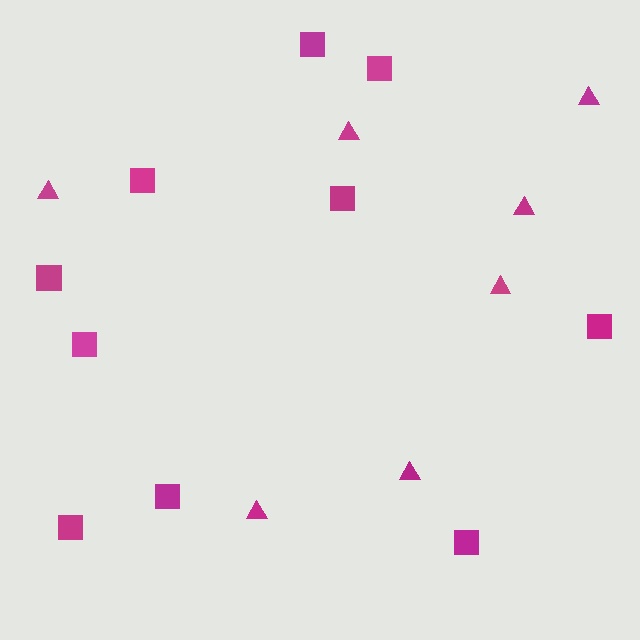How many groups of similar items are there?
There are 2 groups: one group of squares (10) and one group of triangles (7).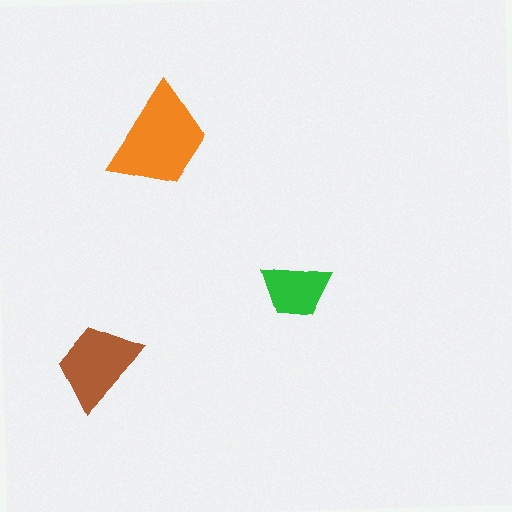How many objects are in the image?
There are 3 objects in the image.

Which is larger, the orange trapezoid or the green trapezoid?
The orange one.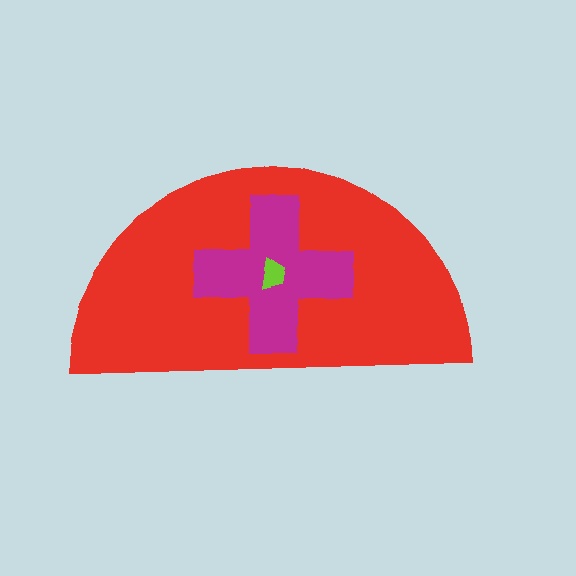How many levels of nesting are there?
3.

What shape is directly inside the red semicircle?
The magenta cross.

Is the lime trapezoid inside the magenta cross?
Yes.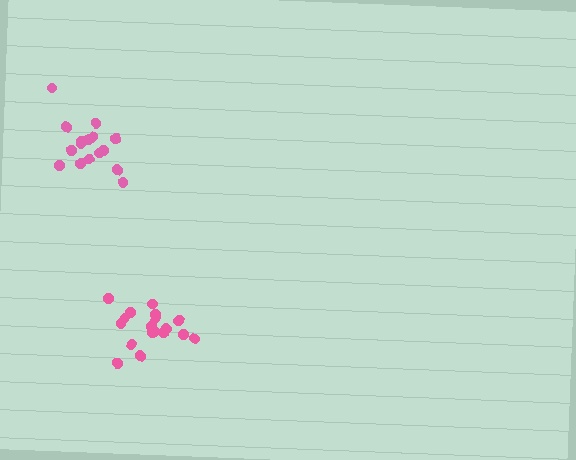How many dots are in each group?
Group 1: 16 dots, Group 2: 18 dots (34 total).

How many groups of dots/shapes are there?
There are 2 groups.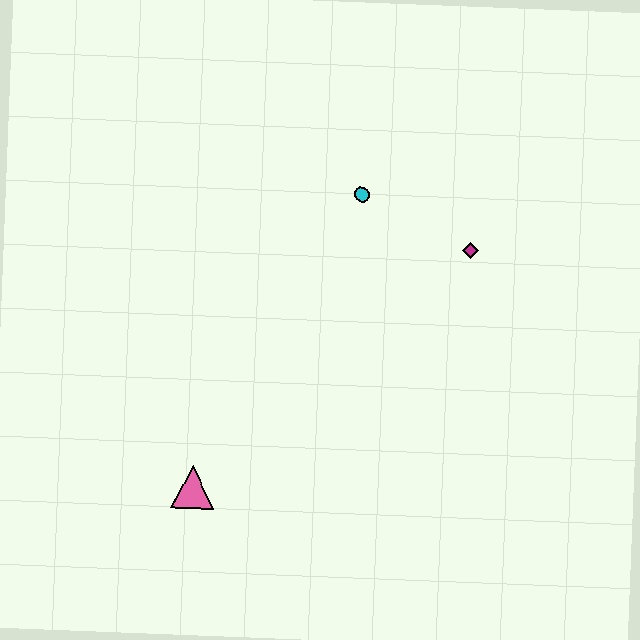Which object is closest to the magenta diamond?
The cyan circle is closest to the magenta diamond.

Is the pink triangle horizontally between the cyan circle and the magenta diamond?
No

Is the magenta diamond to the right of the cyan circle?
Yes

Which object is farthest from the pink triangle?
The magenta diamond is farthest from the pink triangle.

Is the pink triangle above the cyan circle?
No